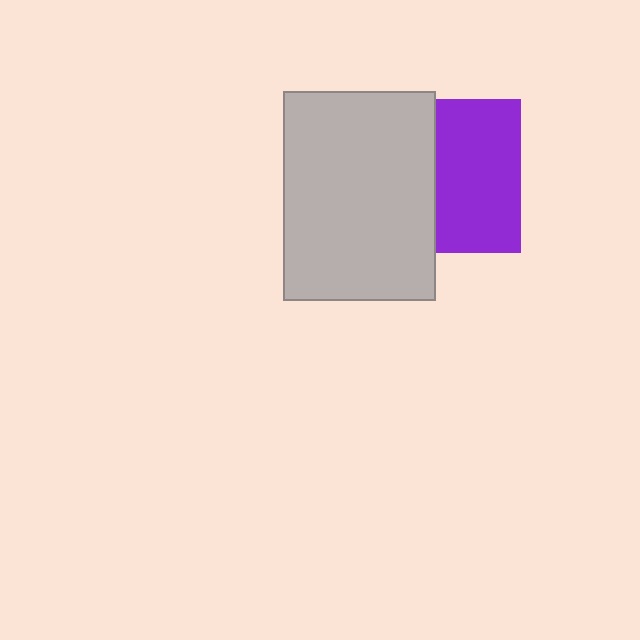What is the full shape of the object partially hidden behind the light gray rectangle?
The partially hidden object is a purple square.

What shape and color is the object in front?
The object in front is a light gray rectangle.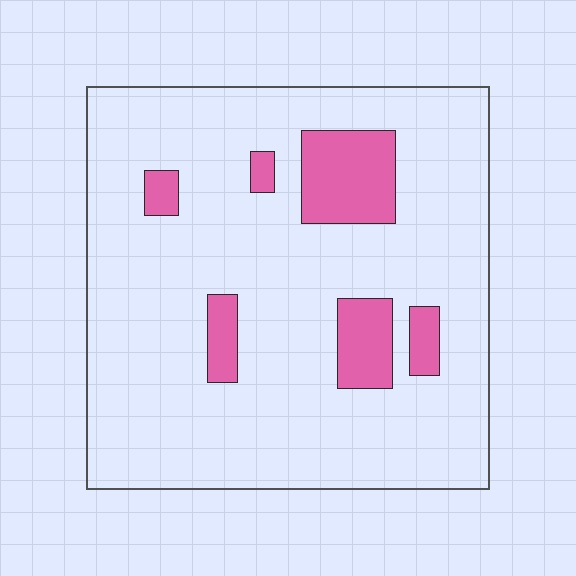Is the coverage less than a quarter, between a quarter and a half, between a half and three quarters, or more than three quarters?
Less than a quarter.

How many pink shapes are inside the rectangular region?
6.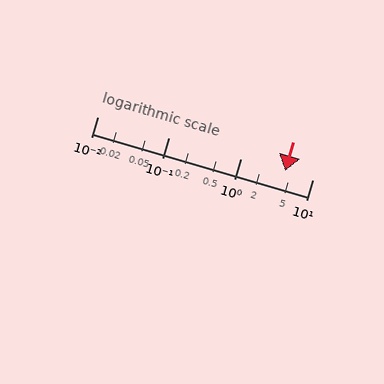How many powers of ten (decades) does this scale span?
The scale spans 3 decades, from 0.01 to 10.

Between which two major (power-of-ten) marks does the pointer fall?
The pointer is between 1 and 10.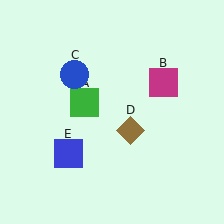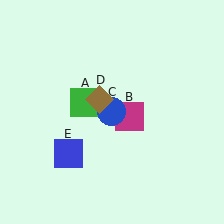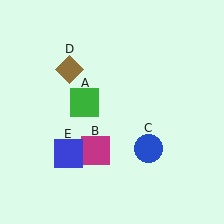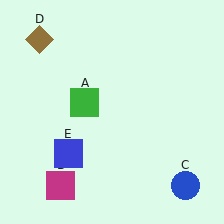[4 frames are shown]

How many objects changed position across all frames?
3 objects changed position: magenta square (object B), blue circle (object C), brown diamond (object D).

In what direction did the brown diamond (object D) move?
The brown diamond (object D) moved up and to the left.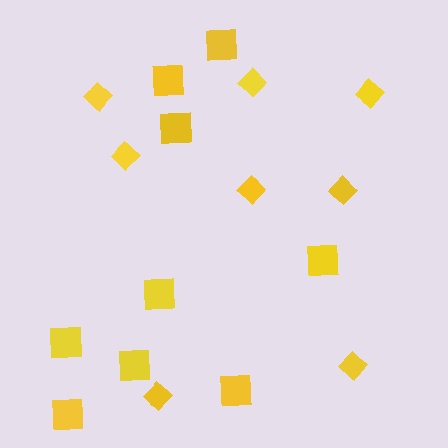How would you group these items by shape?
There are 2 groups: one group of diamonds (8) and one group of squares (9).